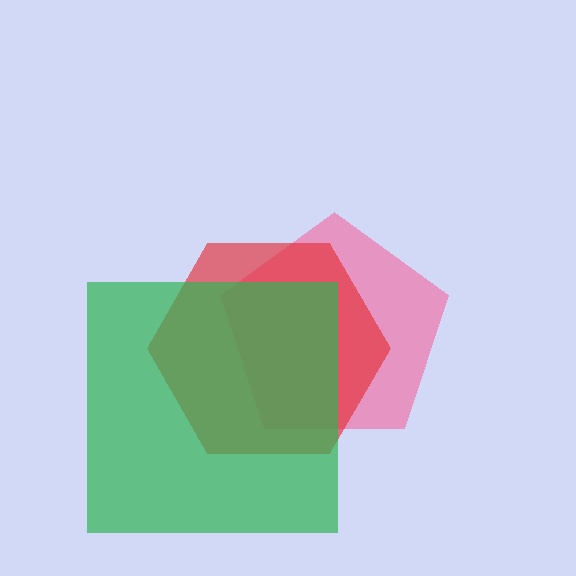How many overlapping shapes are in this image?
There are 3 overlapping shapes in the image.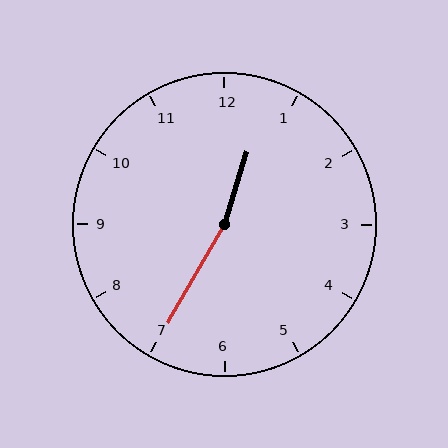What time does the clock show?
12:35.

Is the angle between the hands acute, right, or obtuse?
It is obtuse.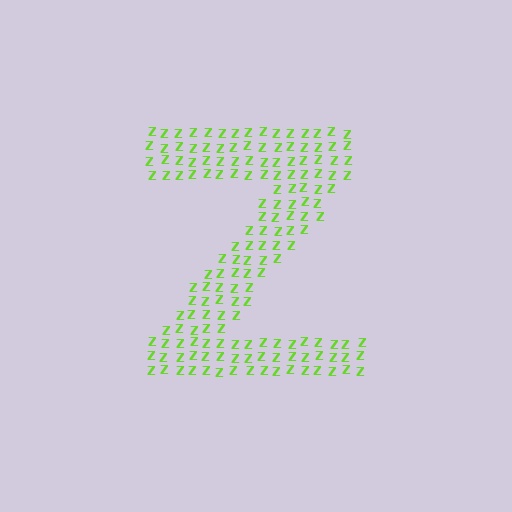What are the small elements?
The small elements are letter Z's.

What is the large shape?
The large shape is the letter Z.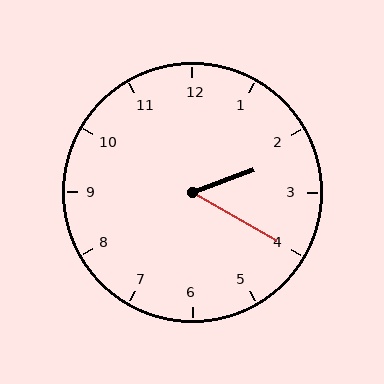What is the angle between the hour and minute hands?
Approximately 50 degrees.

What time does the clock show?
2:20.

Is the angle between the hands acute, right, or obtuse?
It is acute.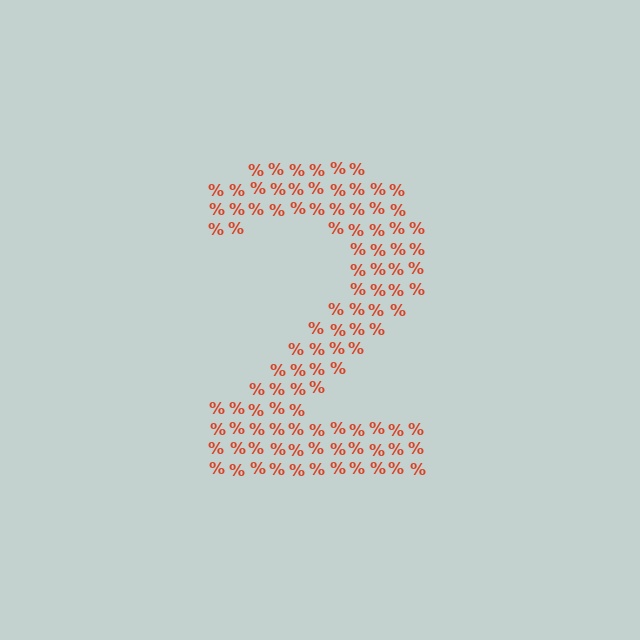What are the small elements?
The small elements are percent signs.